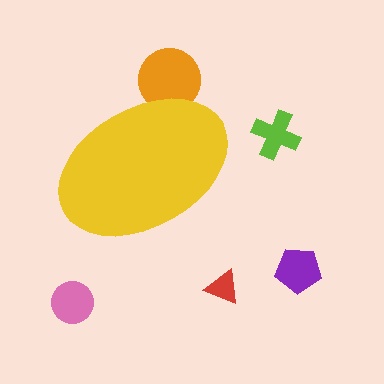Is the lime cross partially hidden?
No, the lime cross is fully visible.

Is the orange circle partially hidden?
Yes, the orange circle is partially hidden behind the yellow ellipse.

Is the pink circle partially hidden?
No, the pink circle is fully visible.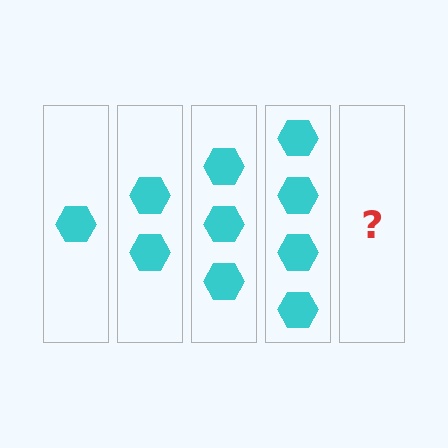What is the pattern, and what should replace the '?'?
The pattern is that each step adds one more hexagon. The '?' should be 5 hexagons.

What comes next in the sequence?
The next element should be 5 hexagons.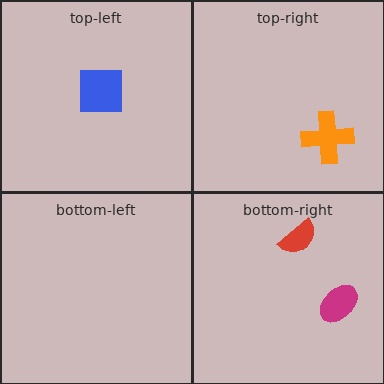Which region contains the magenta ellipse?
The bottom-right region.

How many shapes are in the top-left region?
1.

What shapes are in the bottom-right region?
The magenta ellipse, the red semicircle.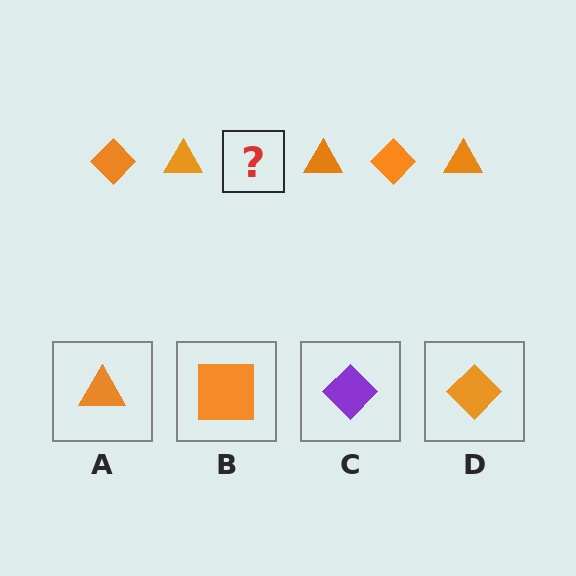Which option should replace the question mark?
Option D.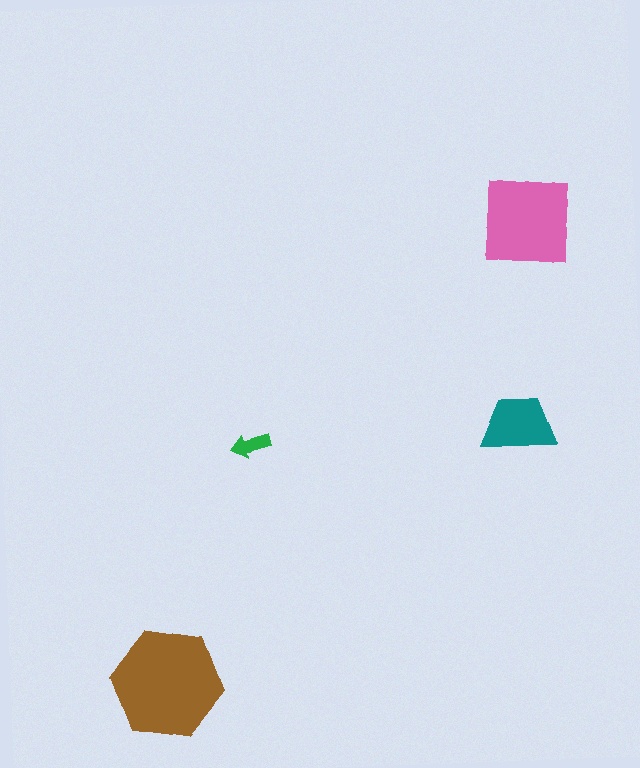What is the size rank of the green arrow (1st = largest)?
4th.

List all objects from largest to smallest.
The brown hexagon, the pink square, the teal trapezoid, the green arrow.